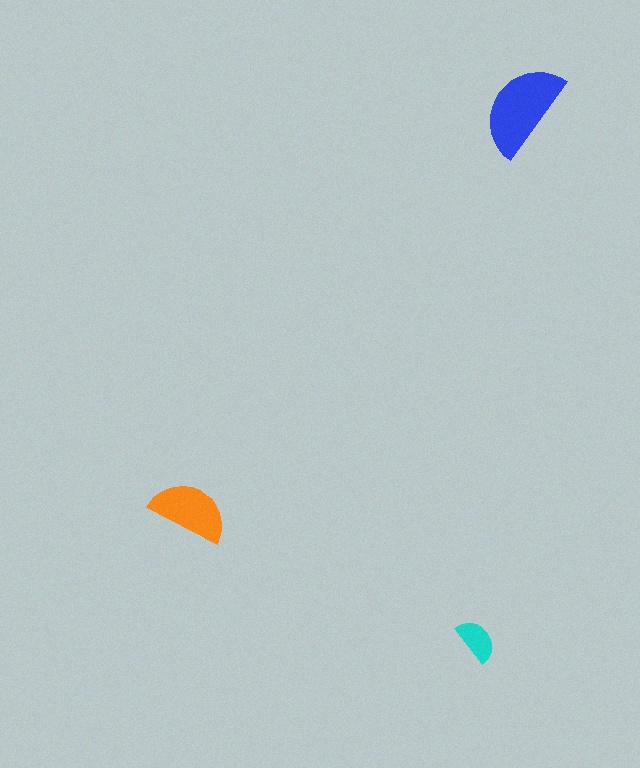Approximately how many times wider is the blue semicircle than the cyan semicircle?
About 2 times wider.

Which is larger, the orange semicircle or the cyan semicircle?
The orange one.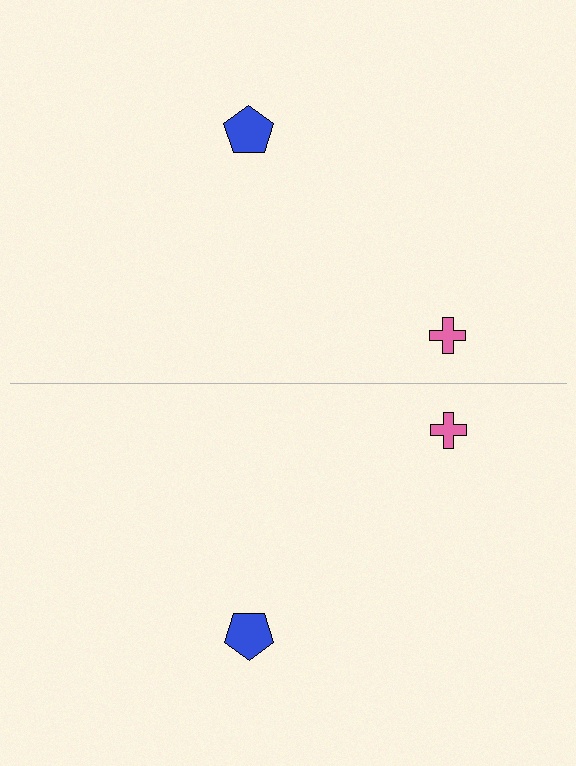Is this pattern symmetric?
Yes, this pattern has bilateral (reflection) symmetry.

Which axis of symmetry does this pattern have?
The pattern has a horizontal axis of symmetry running through the center of the image.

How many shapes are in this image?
There are 4 shapes in this image.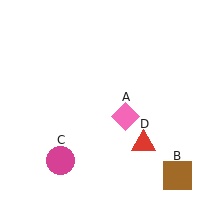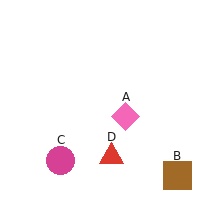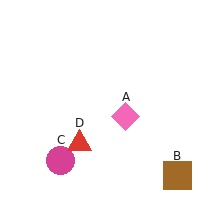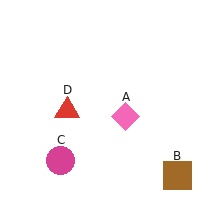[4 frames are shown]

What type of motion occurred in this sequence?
The red triangle (object D) rotated clockwise around the center of the scene.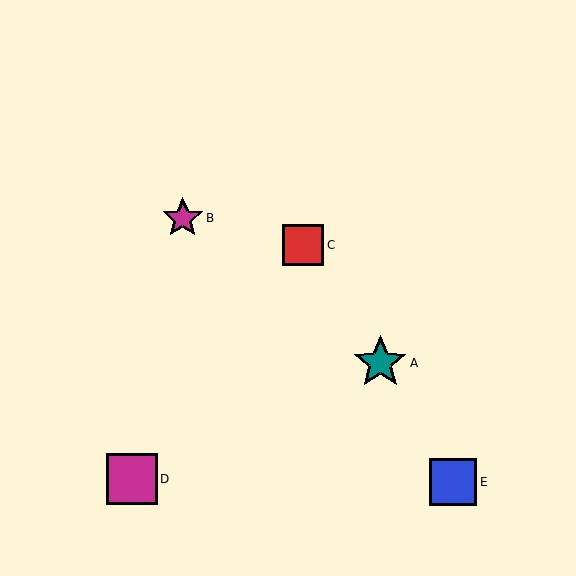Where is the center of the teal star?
The center of the teal star is at (380, 363).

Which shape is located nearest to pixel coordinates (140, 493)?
The magenta square (labeled D) at (132, 479) is nearest to that location.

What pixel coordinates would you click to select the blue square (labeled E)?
Click at (453, 482) to select the blue square E.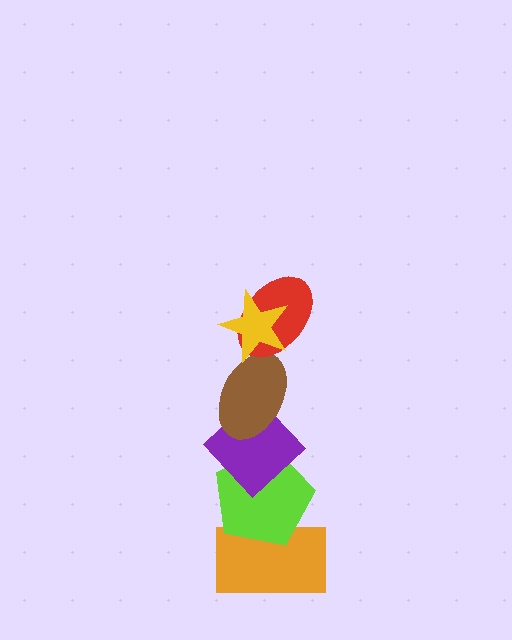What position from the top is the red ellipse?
The red ellipse is 2nd from the top.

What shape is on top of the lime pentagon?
The purple diamond is on top of the lime pentagon.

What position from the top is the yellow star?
The yellow star is 1st from the top.